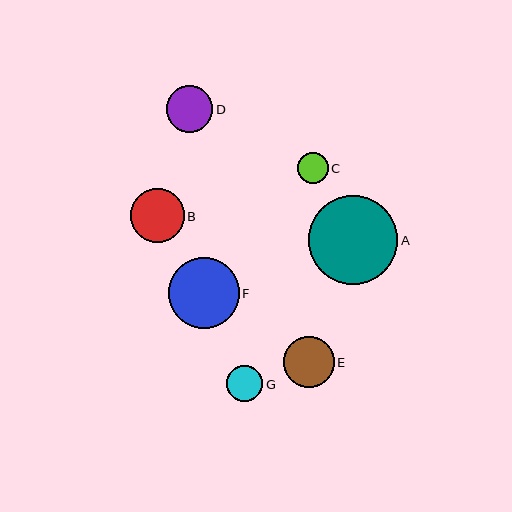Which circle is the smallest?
Circle C is the smallest with a size of approximately 30 pixels.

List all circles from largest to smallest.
From largest to smallest: A, F, B, E, D, G, C.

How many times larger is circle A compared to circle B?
Circle A is approximately 1.7 times the size of circle B.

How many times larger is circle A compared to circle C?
Circle A is approximately 2.9 times the size of circle C.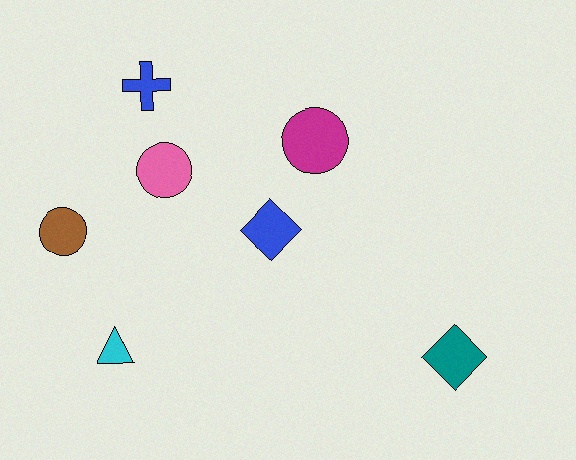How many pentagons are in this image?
There are no pentagons.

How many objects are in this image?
There are 7 objects.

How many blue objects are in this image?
There are 2 blue objects.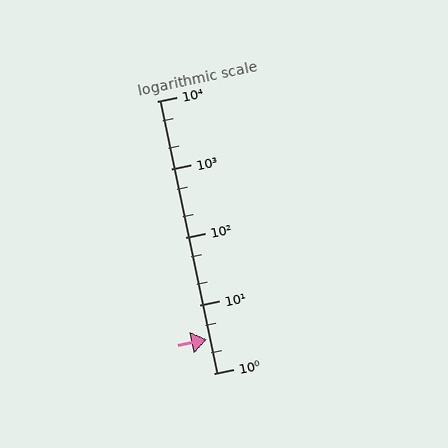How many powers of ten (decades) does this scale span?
The scale spans 4 decades, from 1 to 10000.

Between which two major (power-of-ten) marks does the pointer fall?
The pointer is between 1 and 10.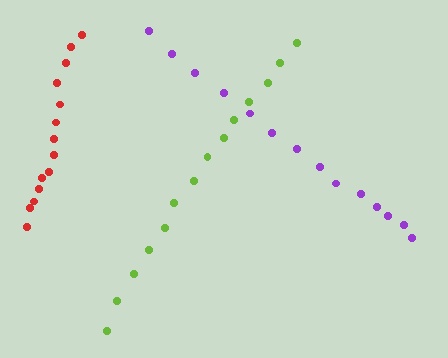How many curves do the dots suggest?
There are 3 distinct paths.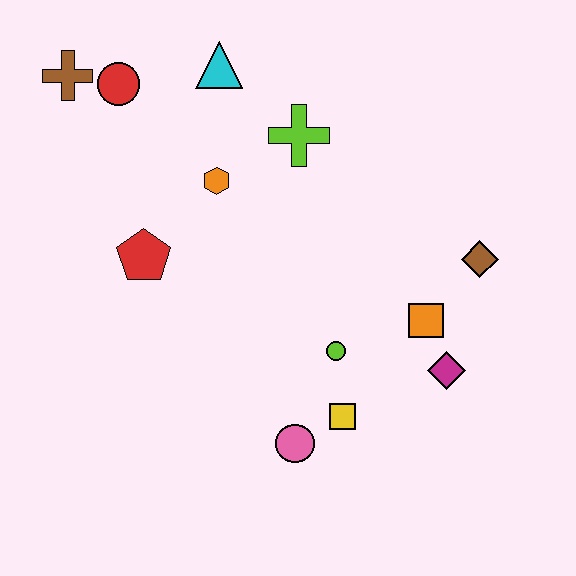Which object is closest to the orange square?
The magenta diamond is closest to the orange square.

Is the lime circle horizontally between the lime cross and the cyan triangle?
No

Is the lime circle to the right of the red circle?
Yes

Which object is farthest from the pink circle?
The brown cross is farthest from the pink circle.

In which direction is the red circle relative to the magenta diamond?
The red circle is to the left of the magenta diamond.